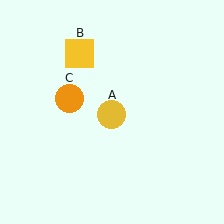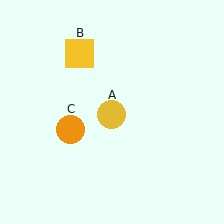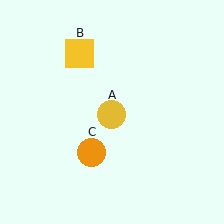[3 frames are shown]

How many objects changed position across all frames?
1 object changed position: orange circle (object C).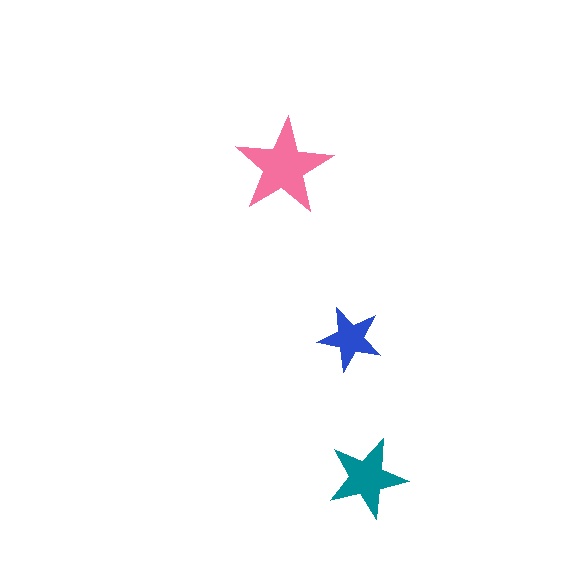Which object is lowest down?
The teal star is bottommost.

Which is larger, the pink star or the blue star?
The pink one.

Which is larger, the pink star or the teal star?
The pink one.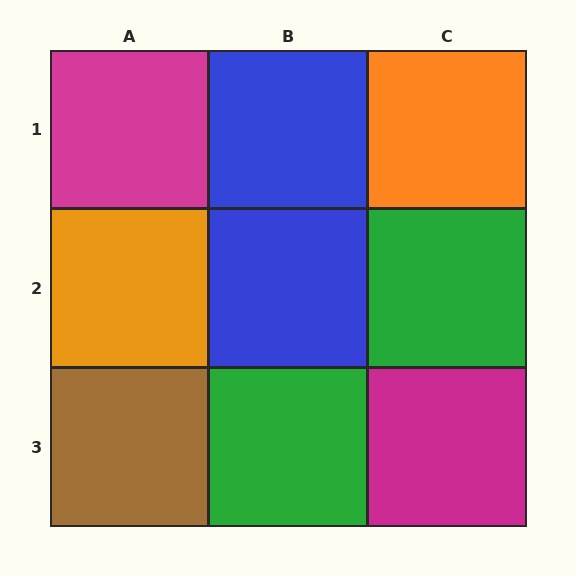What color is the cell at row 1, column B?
Blue.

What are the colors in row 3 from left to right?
Brown, green, magenta.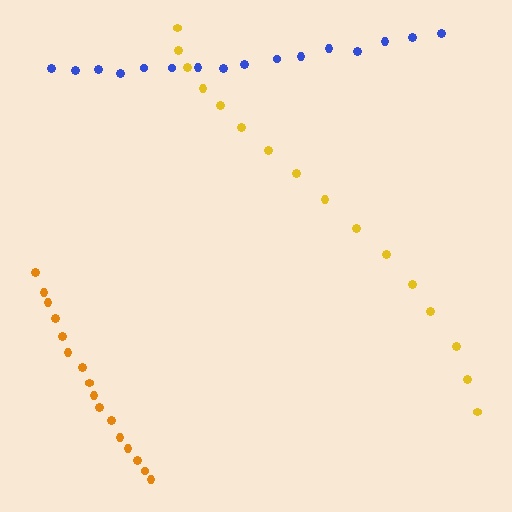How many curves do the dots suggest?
There are 3 distinct paths.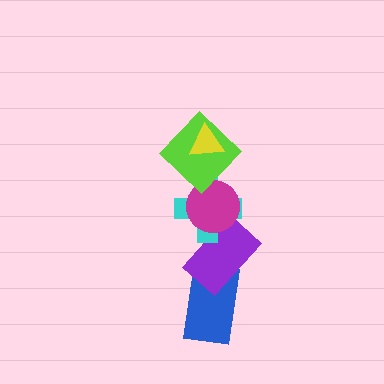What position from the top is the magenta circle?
The magenta circle is 3rd from the top.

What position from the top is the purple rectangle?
The purple rectangle is 5th from the top.